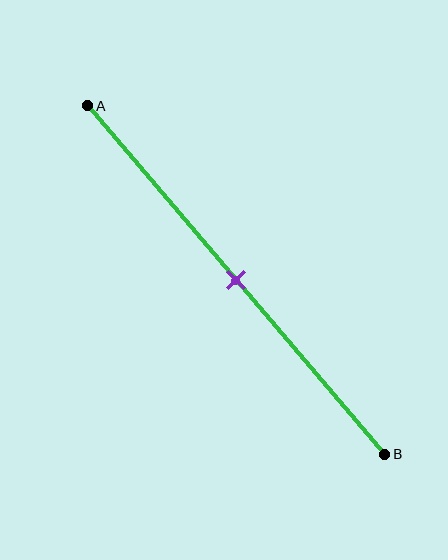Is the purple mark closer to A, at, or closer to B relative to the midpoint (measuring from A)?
The purple mark is approximately at the midpoint of segment AB.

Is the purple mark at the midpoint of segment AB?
Yes, the mark is approximately at the midpoint.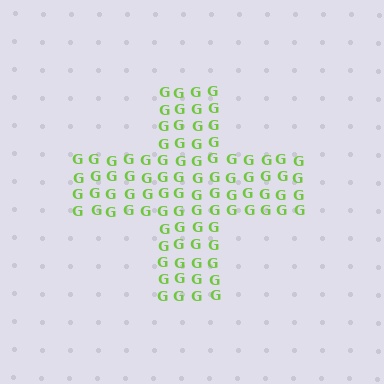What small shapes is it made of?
It is made of small letter G's.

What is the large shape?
The large shape is a cross.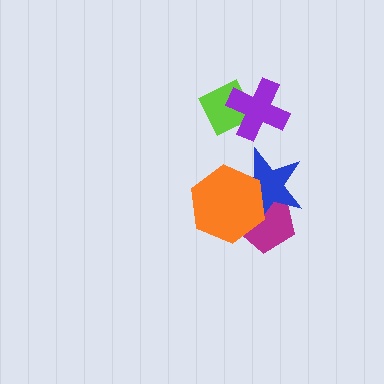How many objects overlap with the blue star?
2 objects overlap with the blue star.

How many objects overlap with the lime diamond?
1 object overlaps with the lime diamond.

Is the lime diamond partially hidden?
Yes, it is partially covered by another shape.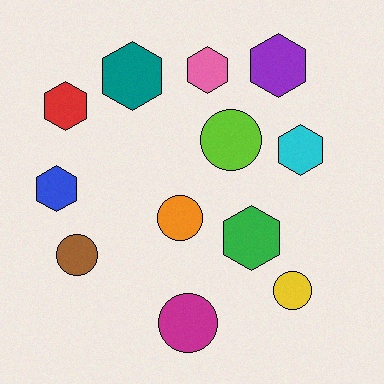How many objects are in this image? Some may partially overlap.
There are 12 objects.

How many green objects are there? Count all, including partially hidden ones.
There is 1 green object.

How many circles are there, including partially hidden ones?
There are 5 circles.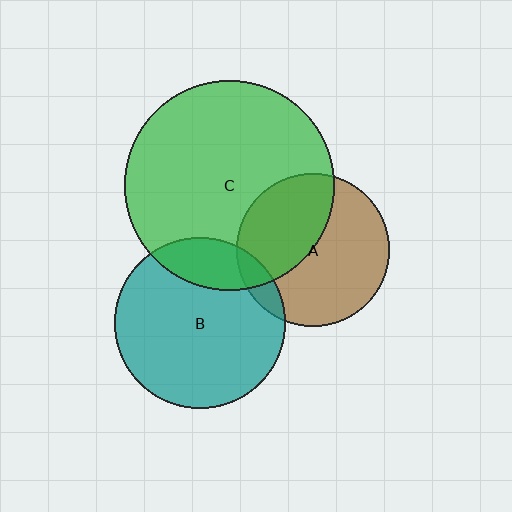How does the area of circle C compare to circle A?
Approximately 1.9 times.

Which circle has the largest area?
Circle C (green).